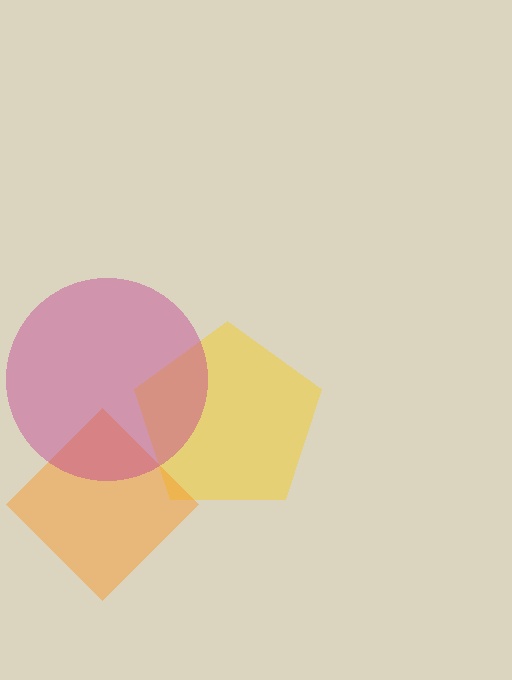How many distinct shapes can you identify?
There are 3 distinct shapes: a yellow pentagon, an orange diamond, a magenta circle.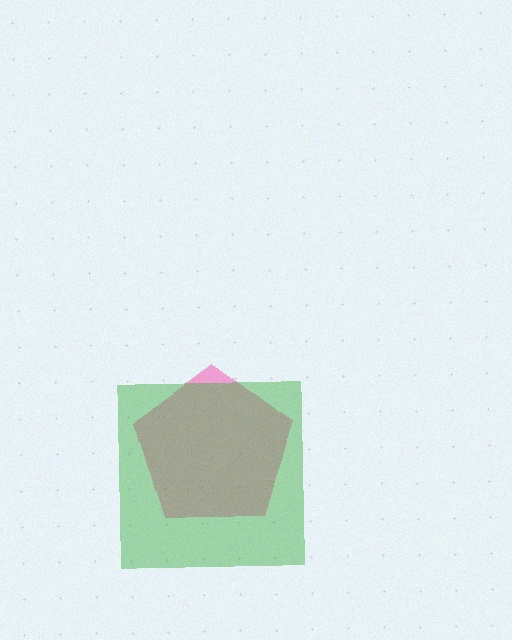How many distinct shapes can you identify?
There are 2 distinct shapes: a pink pentagon, a green square.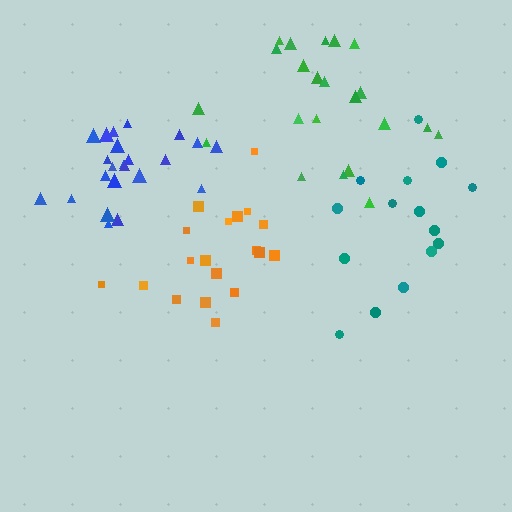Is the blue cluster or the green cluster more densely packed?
Blue.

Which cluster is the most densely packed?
Blue.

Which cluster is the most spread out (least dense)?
Teal.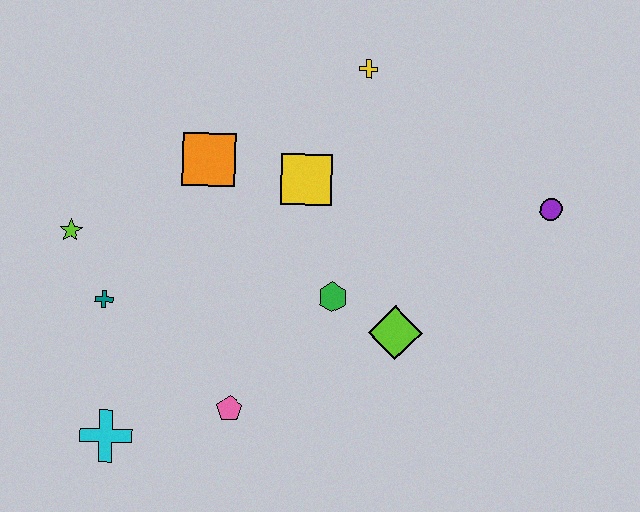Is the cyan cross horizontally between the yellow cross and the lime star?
Yes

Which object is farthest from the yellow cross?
The cyan cross is farthest from the yellow cross.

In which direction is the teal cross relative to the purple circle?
The teal cross is to the left of the purple circle.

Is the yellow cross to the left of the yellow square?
No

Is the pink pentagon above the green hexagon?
No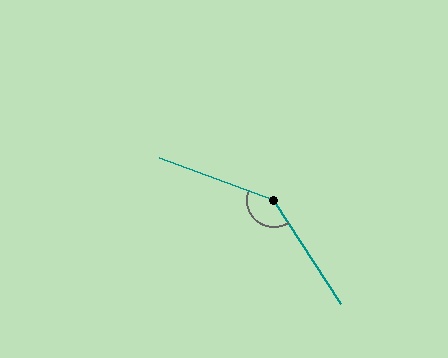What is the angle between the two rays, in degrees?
Approximately 143 degrees.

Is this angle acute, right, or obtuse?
It is obtuse.